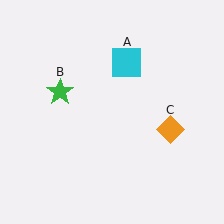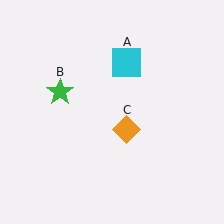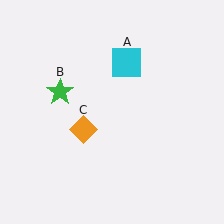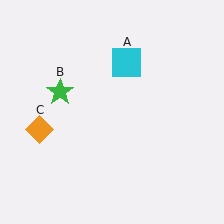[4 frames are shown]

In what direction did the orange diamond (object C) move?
The orange diamond (object C) moved left.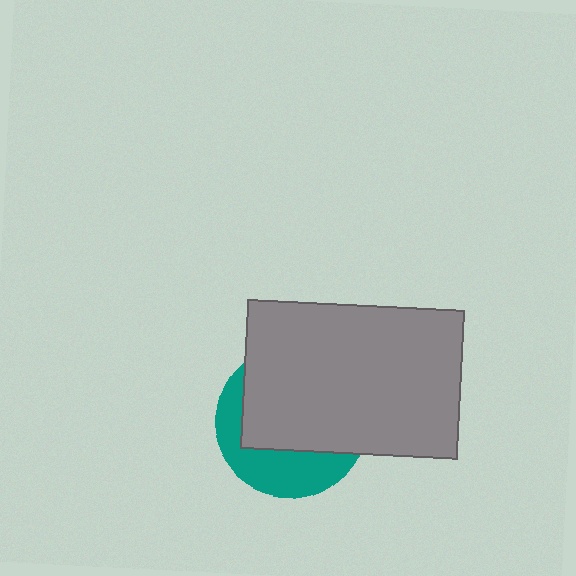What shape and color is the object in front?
The object in front is a gray rectangle.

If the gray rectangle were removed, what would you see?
You would see the complete teal circle.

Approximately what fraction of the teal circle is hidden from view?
Roughly 65% of the teal circle is hidden behind the gray rectangle.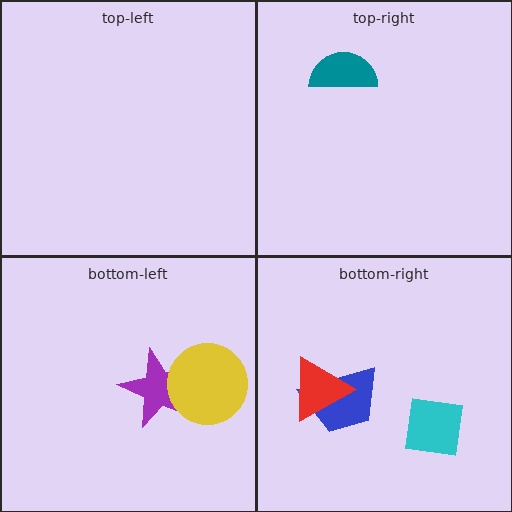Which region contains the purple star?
The bottom-left region.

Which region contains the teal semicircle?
The top-right region.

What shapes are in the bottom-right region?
The cyan square, the blue trapezoid, the red triangle.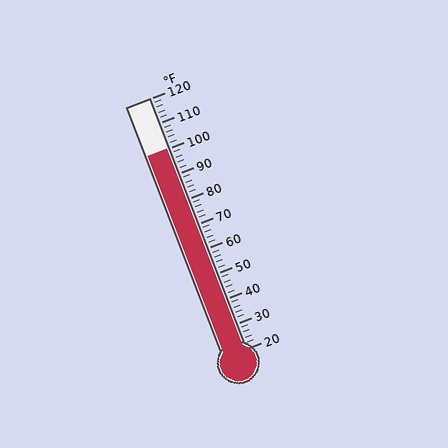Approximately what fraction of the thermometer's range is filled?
The thermometer is filled to approximately 80% of its range.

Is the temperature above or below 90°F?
The temperature is above 90°F.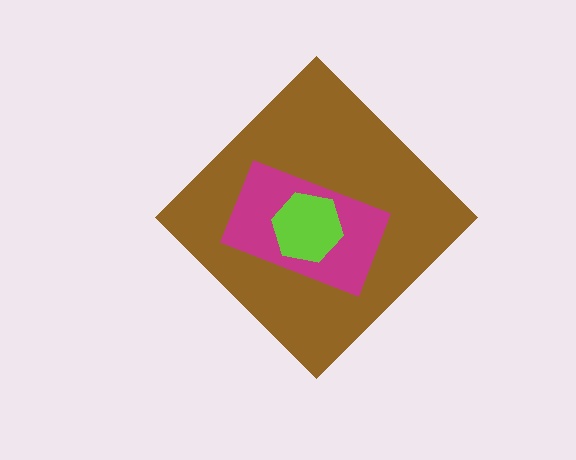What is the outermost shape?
The brown diamond.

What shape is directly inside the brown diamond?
The magenta rectangle.